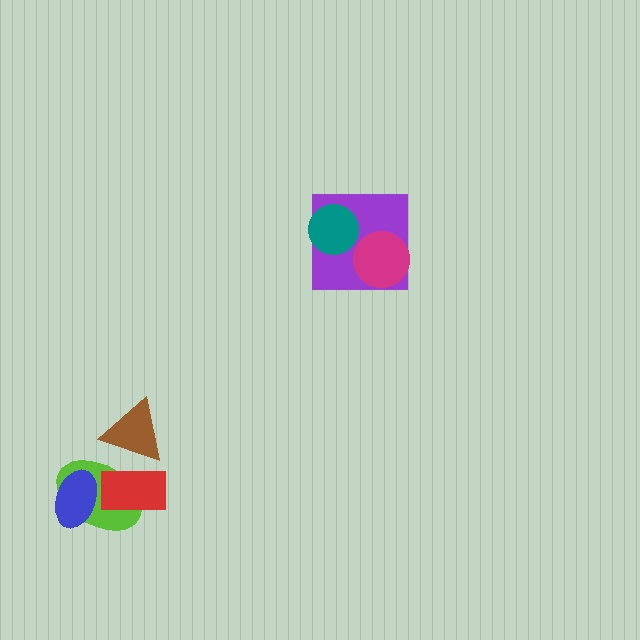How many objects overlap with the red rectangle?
2 objects overlap with the red rectangle.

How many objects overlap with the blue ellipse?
1 object overlaps with the blue ellipse.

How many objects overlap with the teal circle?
1 object overlaps with the teal circle.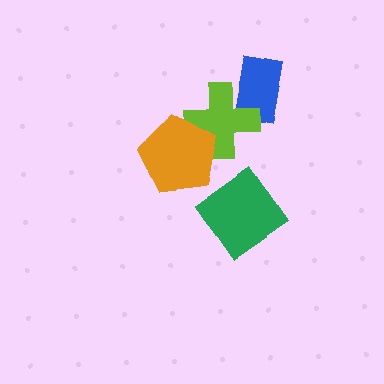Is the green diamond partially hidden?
No, no other shape covers it.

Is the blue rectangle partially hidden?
Yes, it is partially covered by another shape.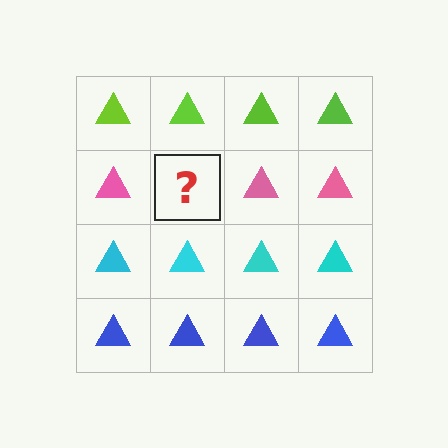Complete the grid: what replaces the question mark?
The question mark should be replaced with a pink triangle.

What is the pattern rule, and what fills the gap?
The rule is that each row has a consistent color. The gap should be filled with a pink triangle.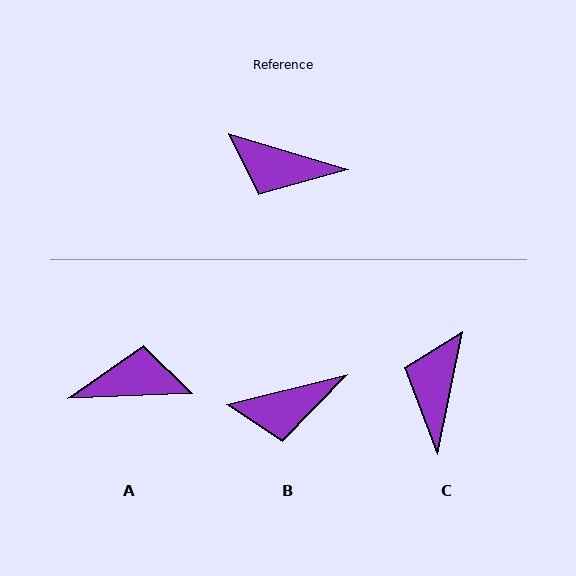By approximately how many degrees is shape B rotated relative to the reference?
Approximately 31 degrees counter-clockwise.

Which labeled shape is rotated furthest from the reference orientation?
A, about 161 degrees away.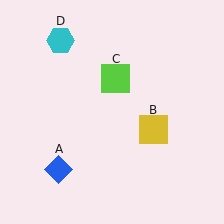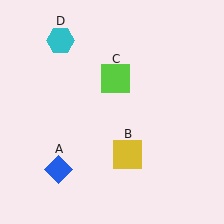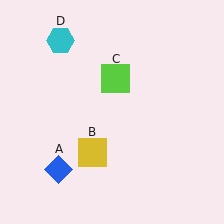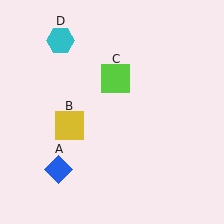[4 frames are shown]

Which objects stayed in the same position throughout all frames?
Blue diamond (object A) and lime square (object C) and cyan hexagon (object D) remained stationary.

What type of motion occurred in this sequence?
The yellow square (object B) rotated clockwise around the center of the scene.